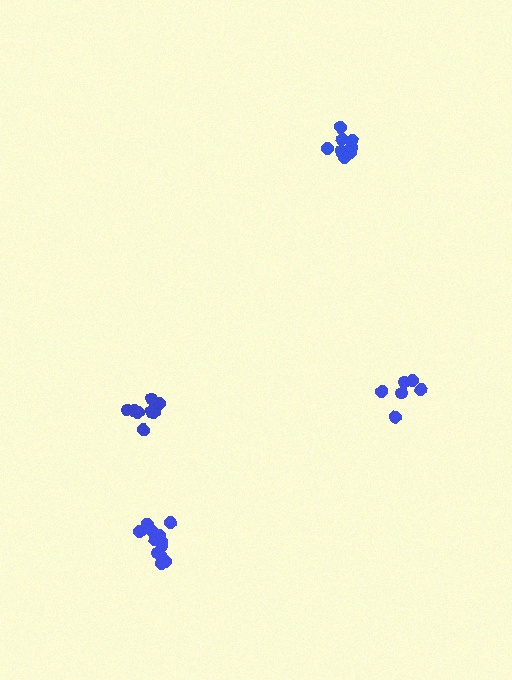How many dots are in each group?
Group 1: 12 dots, Group 2: 9 dots, Group 3: 8 dots, Group 4: 6 dots (35 total).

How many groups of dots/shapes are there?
There are 4 groups.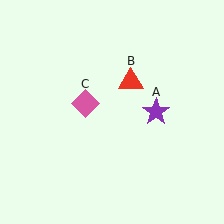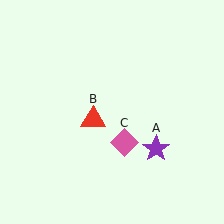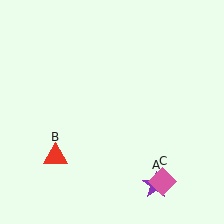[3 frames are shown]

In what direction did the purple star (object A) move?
The purple star (object A) moved down.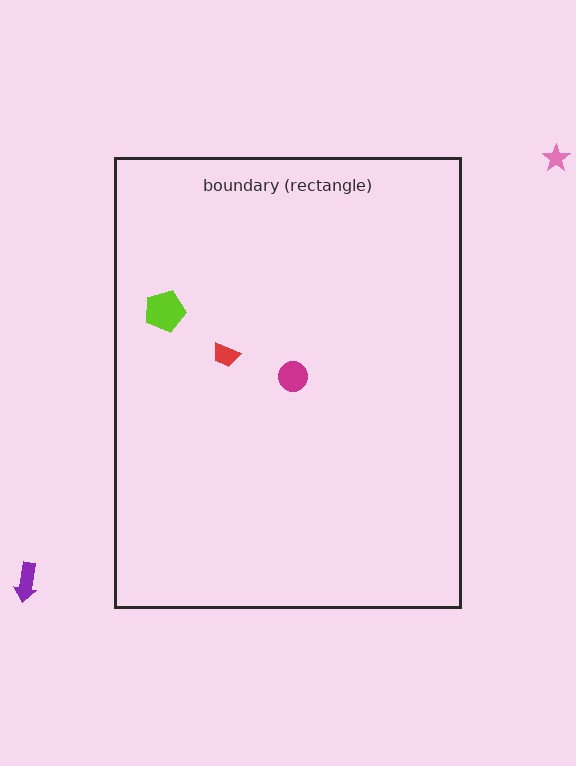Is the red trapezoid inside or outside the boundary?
Inside.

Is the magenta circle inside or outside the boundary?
Inside.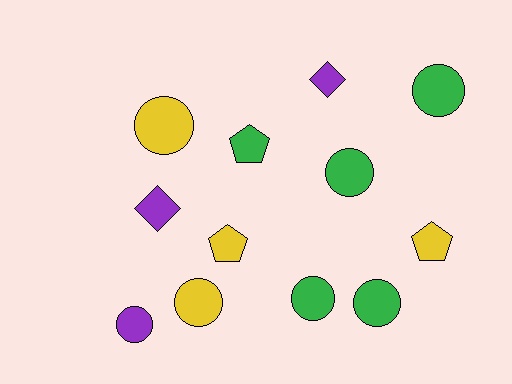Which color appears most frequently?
Green, with 5 objects.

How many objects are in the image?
There are 12 objects.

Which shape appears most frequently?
Circle, with 7 objects.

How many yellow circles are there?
There are 2 yellow circles.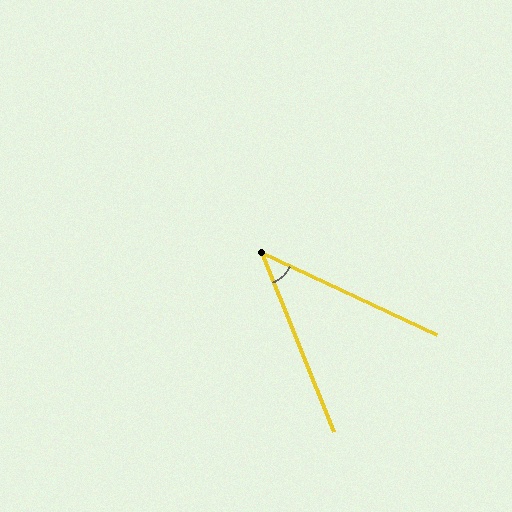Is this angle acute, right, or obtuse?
It is acute.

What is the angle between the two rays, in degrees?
Approximately 43 degrees.